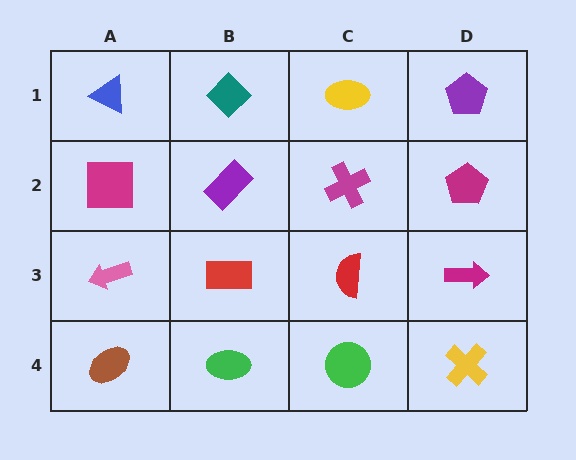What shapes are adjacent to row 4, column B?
A red rectangle (row 3, column B), a brown ellipse (row 4, column A), a green circle (row 4, column C).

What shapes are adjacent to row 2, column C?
A yellow ellipse (row 1, column C), a red semicircle (row 3, column C), a purple rectangle (row 2, column B), a magenta pentagon (row 2, column D).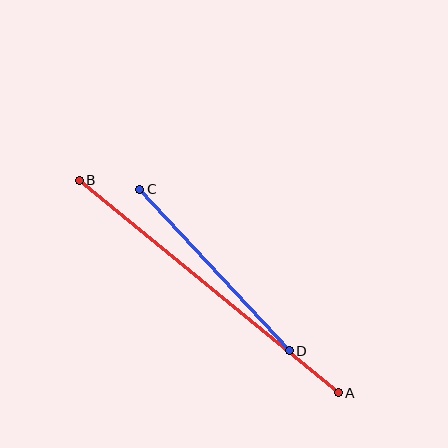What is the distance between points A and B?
The distance is approximately 335 pixels.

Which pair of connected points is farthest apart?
Points A and B are farthest apart.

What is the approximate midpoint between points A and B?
The midpoint is at approximately (209, 286) pixels.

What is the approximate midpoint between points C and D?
The midpoint is at approximately (214, 270) pixels.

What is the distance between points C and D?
The distance is approximately 221 pixels.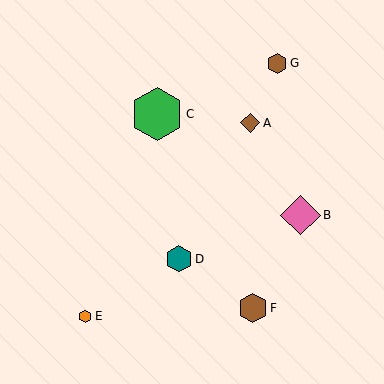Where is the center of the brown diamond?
The center of the brown diamond is at (250, 123).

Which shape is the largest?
The green hexagon (labeled C) is the largest.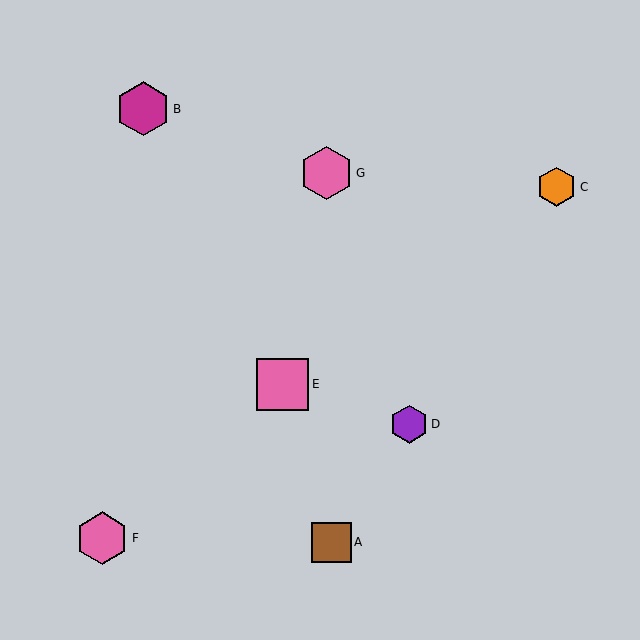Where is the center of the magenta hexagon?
The center of the magenta hexagon is at (143, 109).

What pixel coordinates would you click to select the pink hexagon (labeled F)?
Click at (102, 538) to select the pink hexagon F.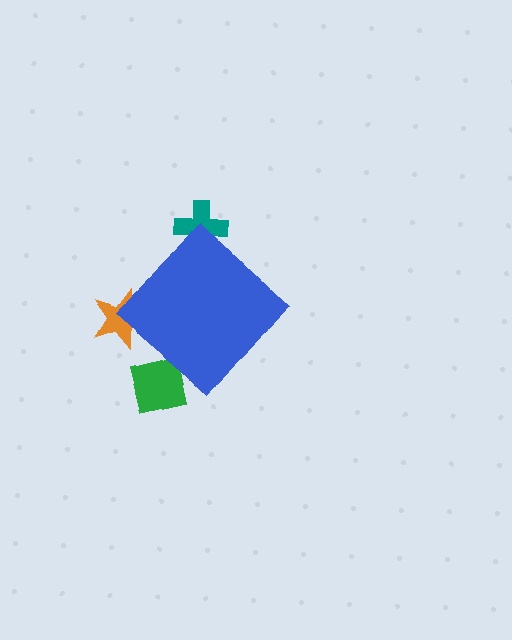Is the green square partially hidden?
Yes, the green square is partially hidden behind the blue diamond.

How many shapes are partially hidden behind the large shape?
3 shapes are partially hidden.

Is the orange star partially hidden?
Yes, the orange star is partially hidden behind the blue diamond.